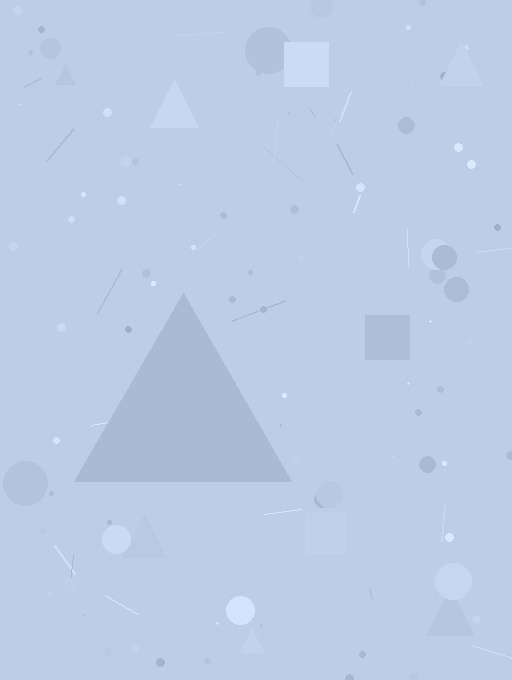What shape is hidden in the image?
A triangle is hidden in the image.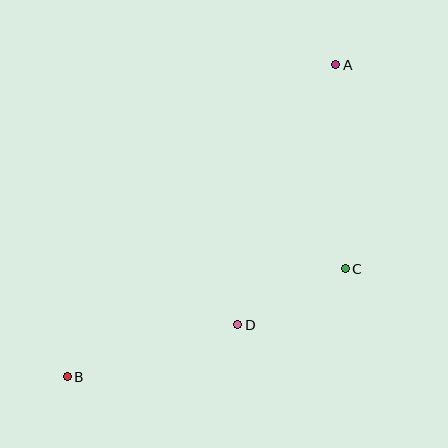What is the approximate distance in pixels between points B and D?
The distance between B and D is approximately 178 pixels.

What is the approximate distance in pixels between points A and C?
The distance between A and C is approximately 204 pixels.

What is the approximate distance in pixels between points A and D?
The distance between A and D is approximately 278 pixels.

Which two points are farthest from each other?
Points A and B are farthest from each other.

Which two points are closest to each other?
Points C and D are closest to each other.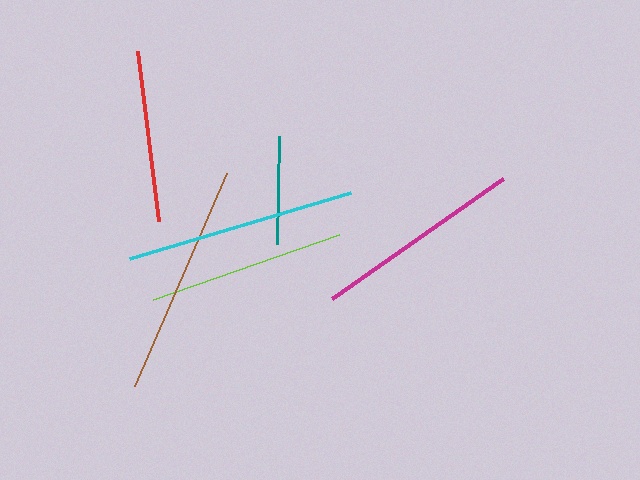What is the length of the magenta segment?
The magenta segment is approximately 210 pixels long.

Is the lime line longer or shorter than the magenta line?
The magenta line is longer than the lime line.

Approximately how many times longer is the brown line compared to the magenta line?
The brown line is approximately 1.1 times the length of the magenta line.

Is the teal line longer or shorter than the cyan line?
The cyan line is longer than the teal line.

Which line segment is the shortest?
The teal line is the shortest at approximately 108 pixels.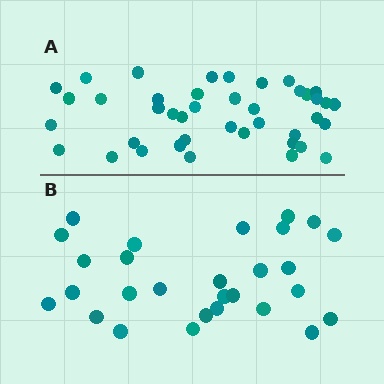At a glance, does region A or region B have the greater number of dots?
Region A (the top region) has more dots.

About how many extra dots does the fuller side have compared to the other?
Region A has approximately 15 more dots than region B.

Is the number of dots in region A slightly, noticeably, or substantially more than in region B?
Region A has substantially more. The ratio is roughly 1.5 to 1.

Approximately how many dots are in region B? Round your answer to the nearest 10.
About 30 dots. (The exact count is 28, which rounds to 30.)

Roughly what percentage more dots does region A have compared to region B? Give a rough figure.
About 45% more.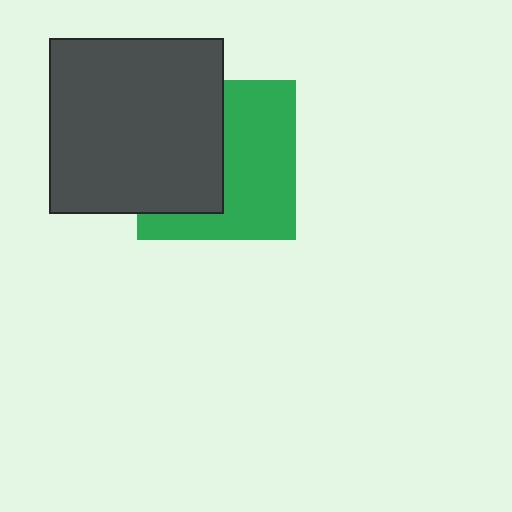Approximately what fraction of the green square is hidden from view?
Roughly 46% of the green square is hidden behind the dark gray square.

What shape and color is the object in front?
The object in front is a dark gray square.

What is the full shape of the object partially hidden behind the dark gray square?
The partially hidden object is a green square.